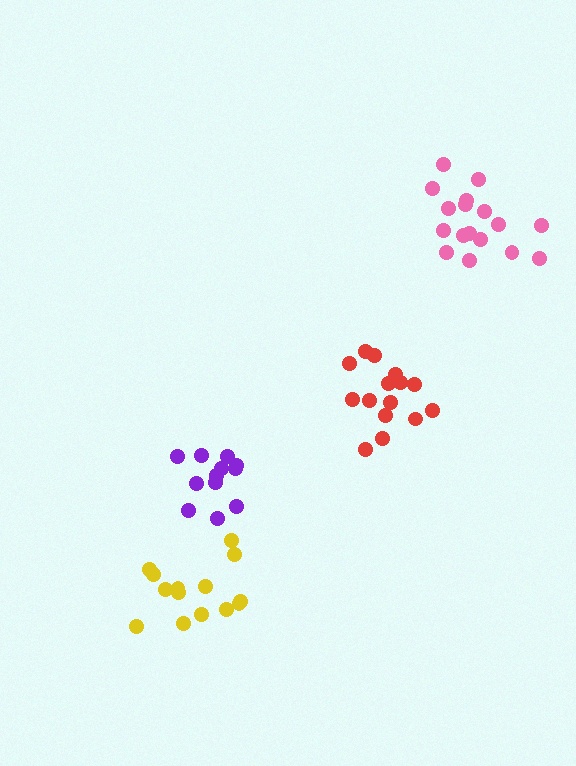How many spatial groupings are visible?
There are 4 spatial groupings.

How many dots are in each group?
Group 1: 15 dots, Group 2: 12 dots, Group 3: 17 dots, Group 4: 14 dots (58 total).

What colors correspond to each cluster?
The clusters are colored: red, purple, pink, yellow.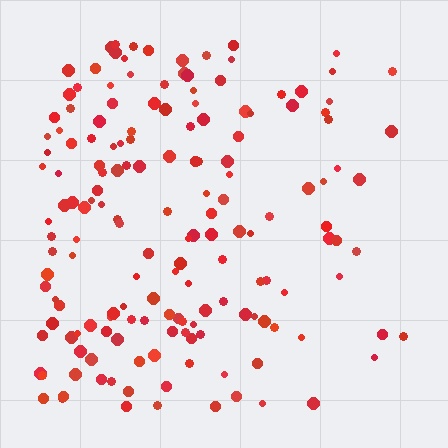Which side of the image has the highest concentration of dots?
The left.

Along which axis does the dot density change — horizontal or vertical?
Horizontal.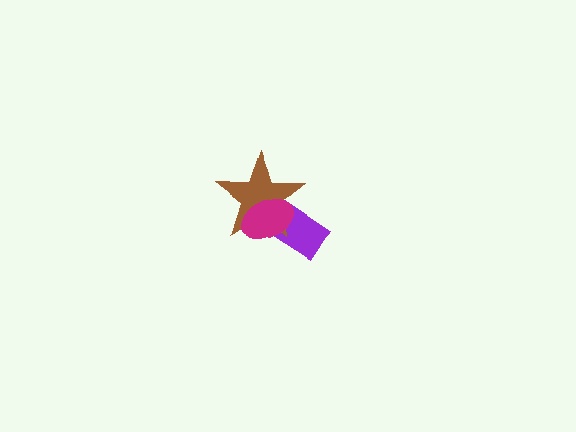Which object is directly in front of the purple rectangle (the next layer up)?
The brown star is directly in front of the purple rectangle.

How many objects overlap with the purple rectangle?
2 objects overlap with the purple rectangle.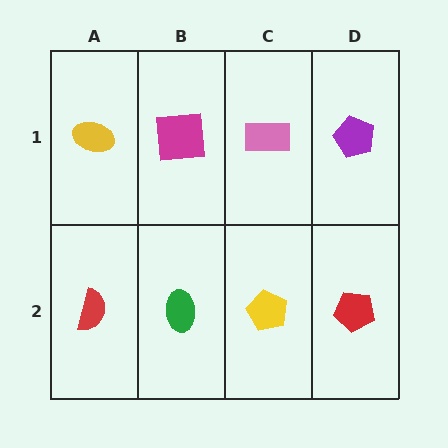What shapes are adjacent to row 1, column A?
A red semicircle (row 2, column A), a magenta square (row 1, column B).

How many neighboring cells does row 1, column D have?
2.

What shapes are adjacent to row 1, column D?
A red pentagon (row 2, column D), a pink rectangle (row 1, column C).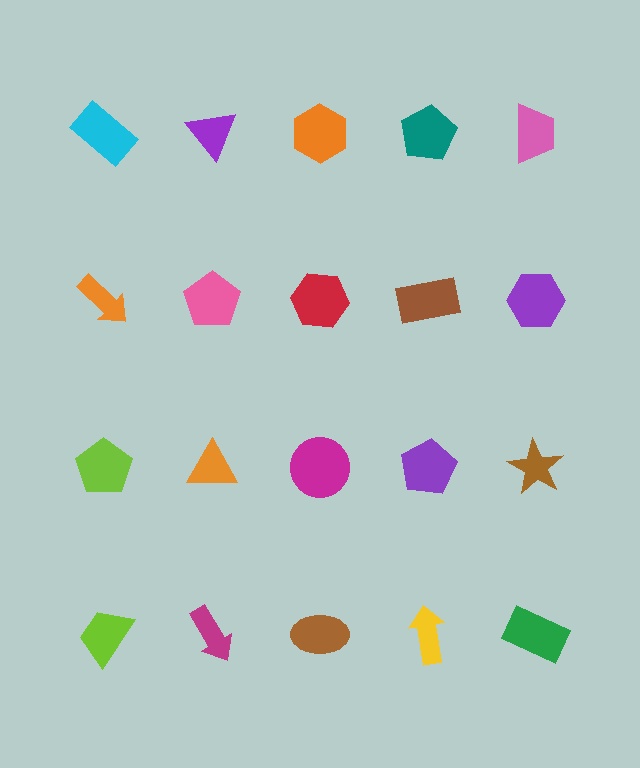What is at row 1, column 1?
A cyan rectangle.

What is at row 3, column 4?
A purple pentagon.